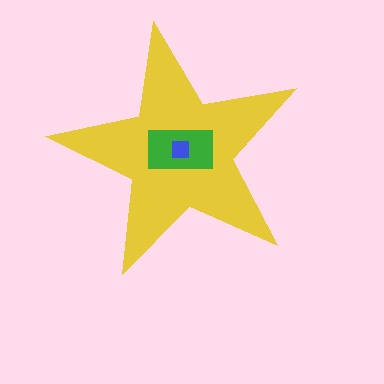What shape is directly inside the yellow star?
The green rectangle.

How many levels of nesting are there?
3.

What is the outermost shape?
The yellow star.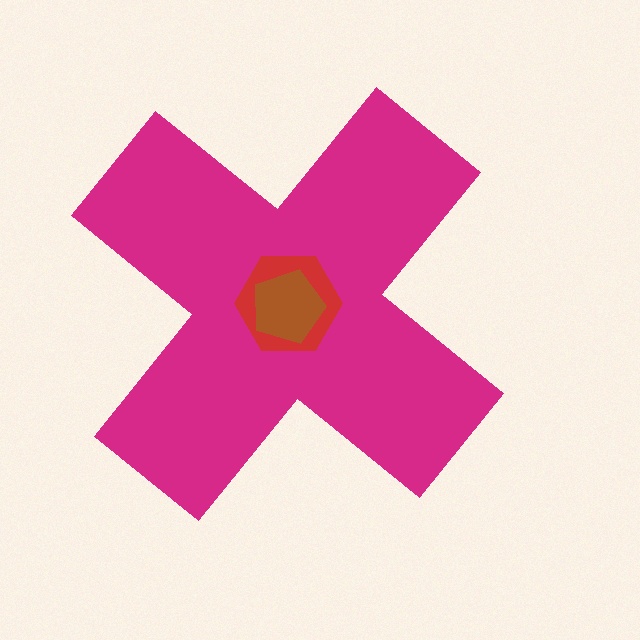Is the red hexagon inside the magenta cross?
Yes.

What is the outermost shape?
The magenta cross.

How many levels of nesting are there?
3.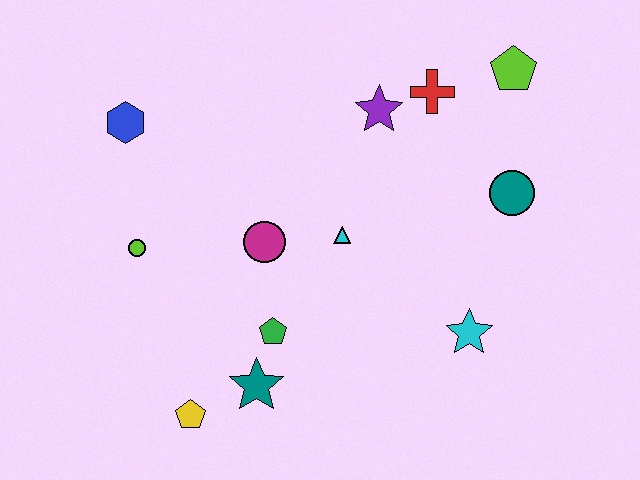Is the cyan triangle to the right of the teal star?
Yes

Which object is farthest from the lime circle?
The lime pentagon is farthest from the lime circle.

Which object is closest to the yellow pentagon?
The teal star is closest to the yellow pentagon.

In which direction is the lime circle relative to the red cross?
The lime circle is to the left of the red cross.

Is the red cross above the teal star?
Yes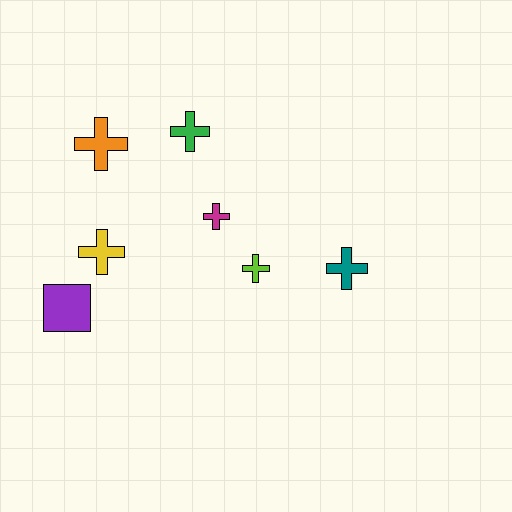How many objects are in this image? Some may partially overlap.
There are 7 objects.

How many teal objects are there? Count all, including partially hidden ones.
There is 1 teal object.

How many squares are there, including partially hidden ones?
There is 1 square.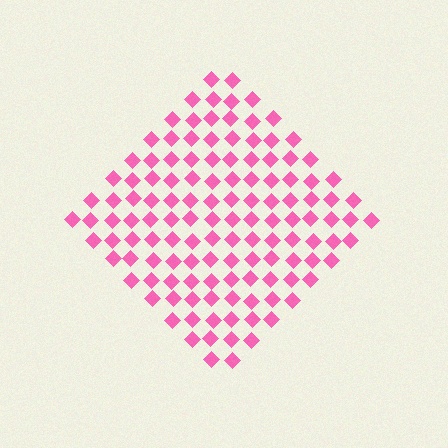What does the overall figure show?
The overall figure shows a diamond.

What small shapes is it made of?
It is made of small diamonds.